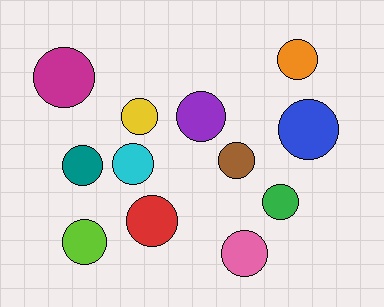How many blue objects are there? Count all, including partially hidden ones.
There is 1 blue object.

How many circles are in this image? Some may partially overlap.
There are 12 circles.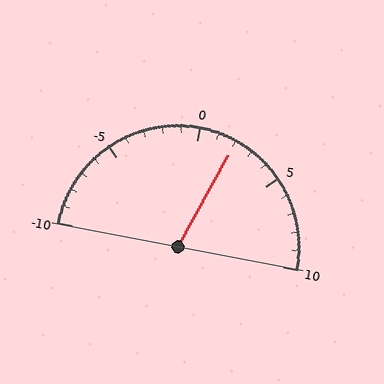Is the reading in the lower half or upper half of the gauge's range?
The reading is in the upper half of the range (-10 to 10).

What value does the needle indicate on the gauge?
The needle indicates approximately 2.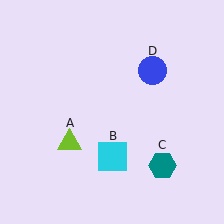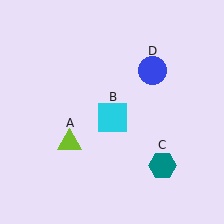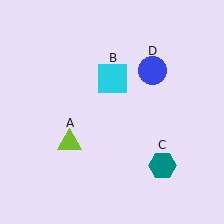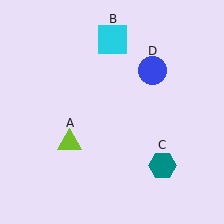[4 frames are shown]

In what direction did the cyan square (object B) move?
The cyan square (object B) moved up.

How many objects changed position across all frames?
1 object changed position: cyan square (object B).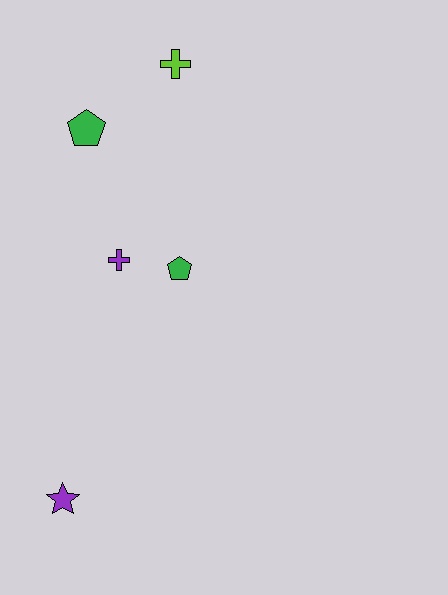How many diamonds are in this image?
There are no diamonds.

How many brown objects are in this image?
There are no brown objects.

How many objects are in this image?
There are 5 objects.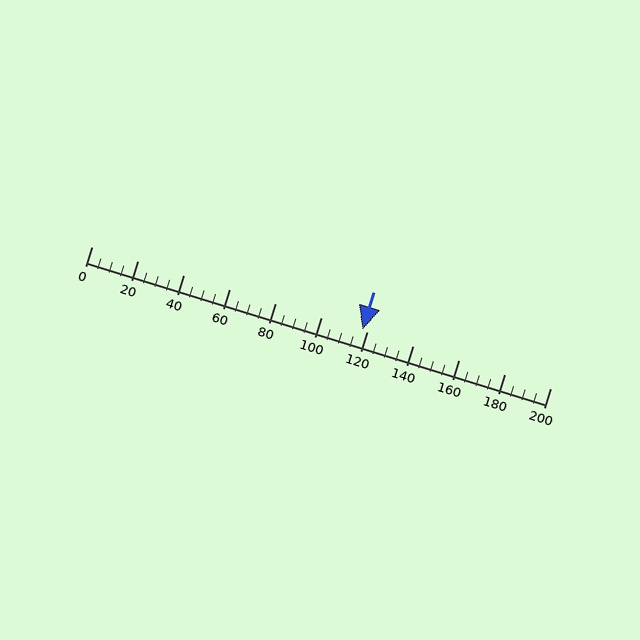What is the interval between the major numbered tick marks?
The major tick marks are spaced 20 units apart.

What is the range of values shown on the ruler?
The ruler shows values from 0 to 200.